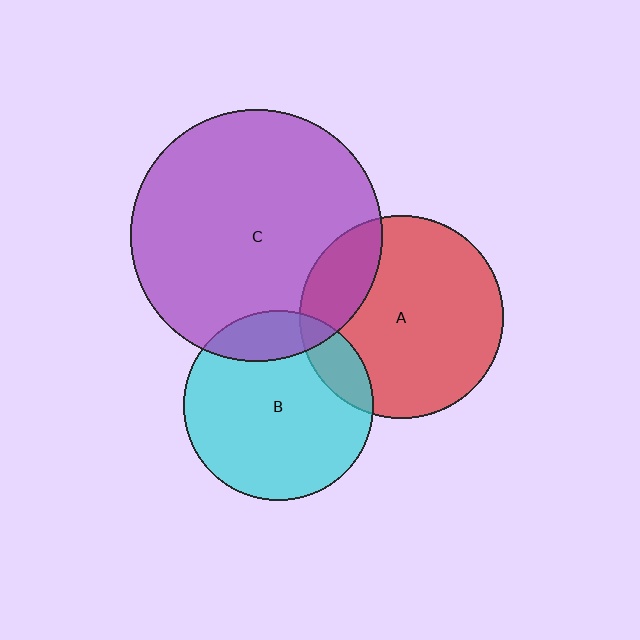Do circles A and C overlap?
Yes.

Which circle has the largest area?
Circle C (purple).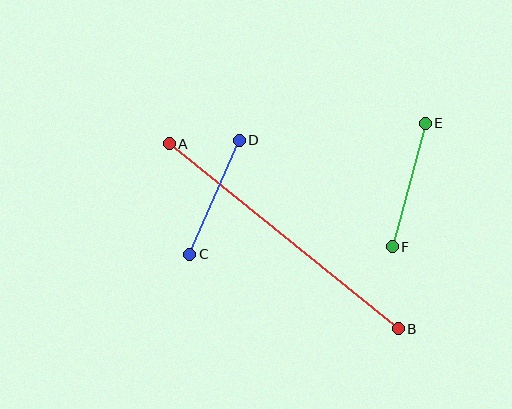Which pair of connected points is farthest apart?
Points A and B are farthest apart.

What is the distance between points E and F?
The distance is approximately 128 pixels.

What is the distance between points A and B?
The distance is approximately 294 pixels.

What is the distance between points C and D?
The distance is approximately 124 pixels.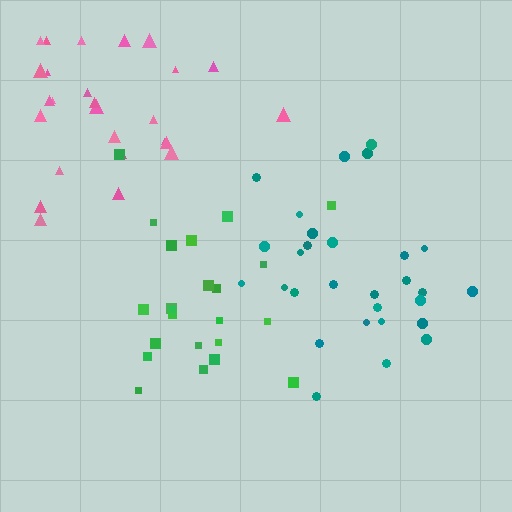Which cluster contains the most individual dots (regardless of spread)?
Teal (29).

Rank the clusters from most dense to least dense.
teal, green, pink.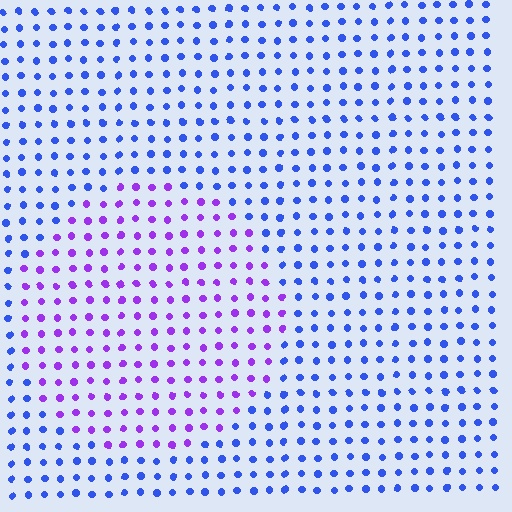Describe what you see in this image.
The image is filled with small blue elements in a uniform arrangement. A circle-shaped region is visible where the elements are tinted to a slightly different hue, forming a subtle color boundary.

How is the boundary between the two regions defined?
The boundary is defined purely by a slight shift in hue (about 47 degrees). Spacing, size, and orientation are identical on both sides.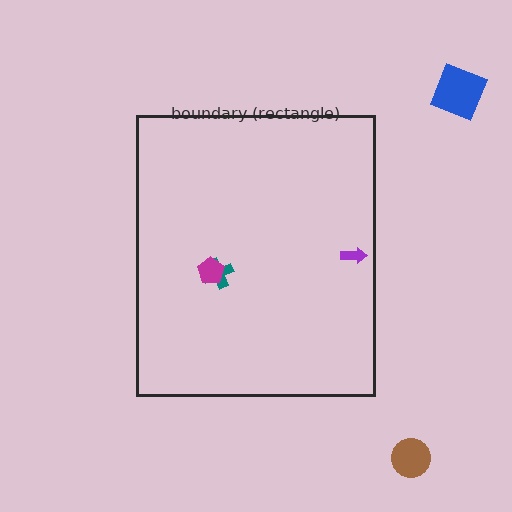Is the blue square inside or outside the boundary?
Outside.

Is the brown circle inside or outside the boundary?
Outside.